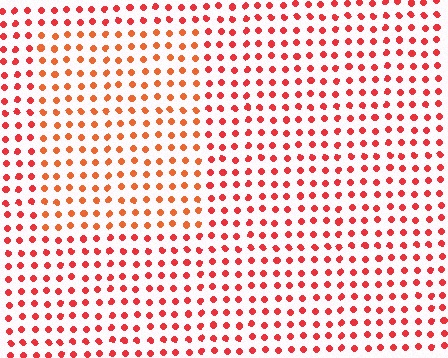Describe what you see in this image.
The image is filled with small red elements in a uniform arrangement. A rectangle-shaped region is visible where the elements are tinted to a slightly different hue, forming a subtle color boundary.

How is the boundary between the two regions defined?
The boundary is defined purely by a slight shift in hue (about 21 degrees). Spacing, size, and orientation are identical on both sides.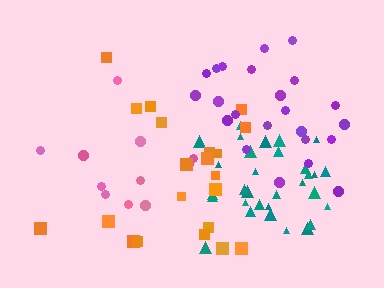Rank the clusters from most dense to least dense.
teal, purple, orange, pink.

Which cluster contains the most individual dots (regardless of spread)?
Teal (32).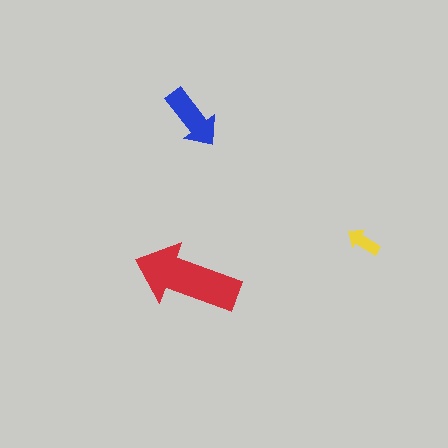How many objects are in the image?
There are 3 objects in the image.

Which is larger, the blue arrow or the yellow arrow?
The blue one.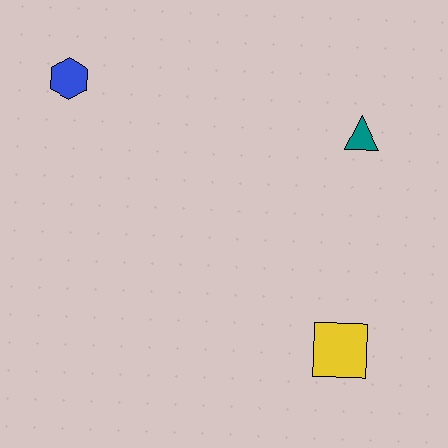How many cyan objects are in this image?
There are no cyan objects.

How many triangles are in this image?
There is 1 triangle.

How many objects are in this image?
There are 3 objects.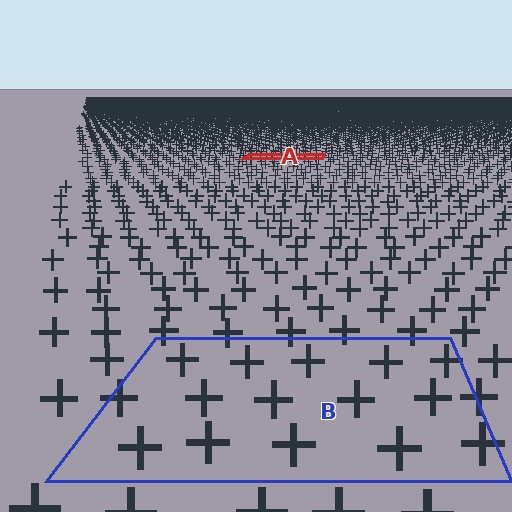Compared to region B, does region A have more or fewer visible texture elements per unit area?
Region A has more texture elements per unit area — they are packed more densely because it is farther away.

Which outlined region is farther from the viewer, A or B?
Region A is farther from the viewer — the texture elements inside it appear smaller and more densely packed.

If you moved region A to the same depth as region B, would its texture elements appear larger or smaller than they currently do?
They would appear larger. At a closer depth, the same texture elements are projected at a bigger on-screen size.